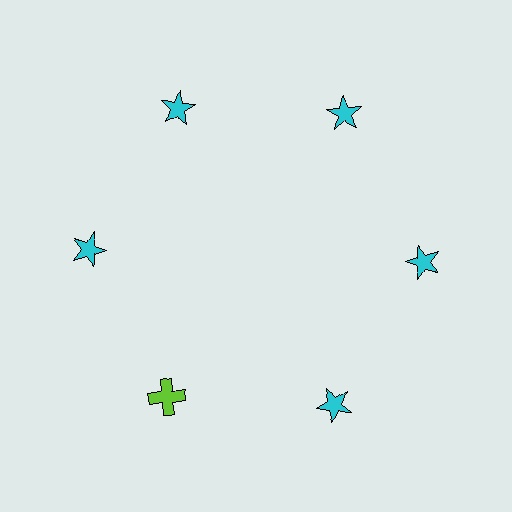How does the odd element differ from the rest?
It differs in both color (lime instead of cyan) and shape (cross instead of star).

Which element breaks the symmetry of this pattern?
The lime cross at roughly the 7 o'clock position breaks the symmetry. All other shapes are cyan stars.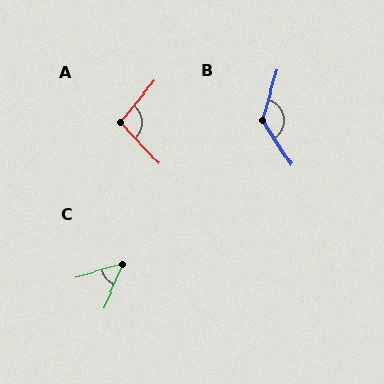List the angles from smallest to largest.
C (50°), A (97°), B (130°).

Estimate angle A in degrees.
Approximately 97 degrees.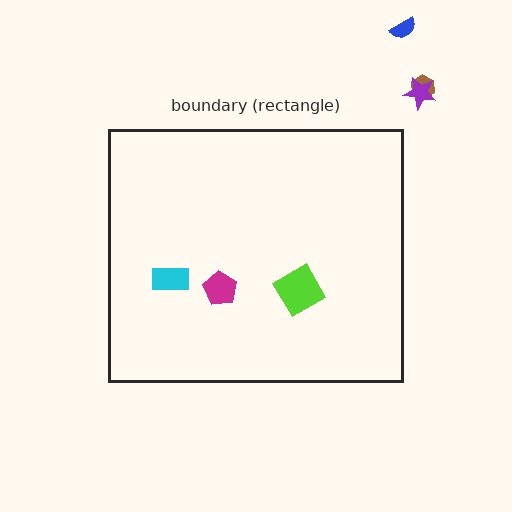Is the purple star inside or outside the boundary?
Outside.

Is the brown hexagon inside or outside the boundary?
Outside.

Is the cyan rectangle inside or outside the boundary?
Inside.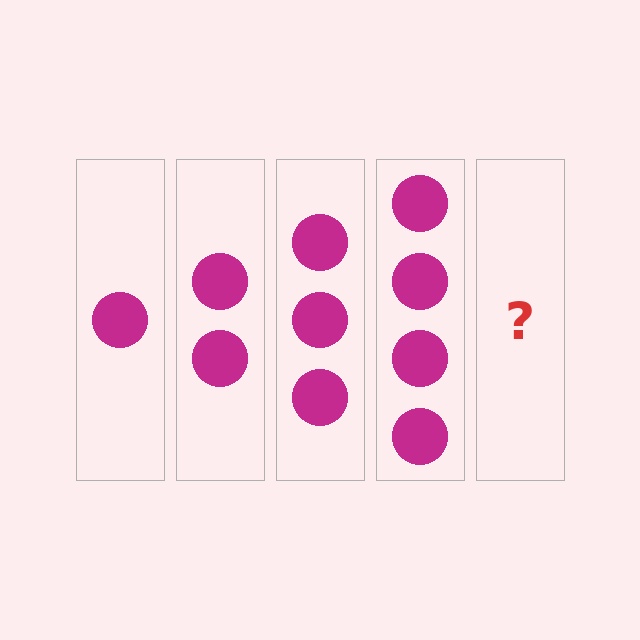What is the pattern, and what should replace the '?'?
The pattern is that each step adds one more circle. The '?' should be 5 circles.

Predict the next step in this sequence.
The next step is 5 circles.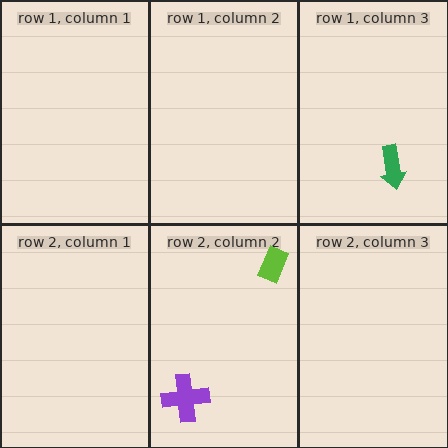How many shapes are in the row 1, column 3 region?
1.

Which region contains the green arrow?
The row 1, column 3 region.